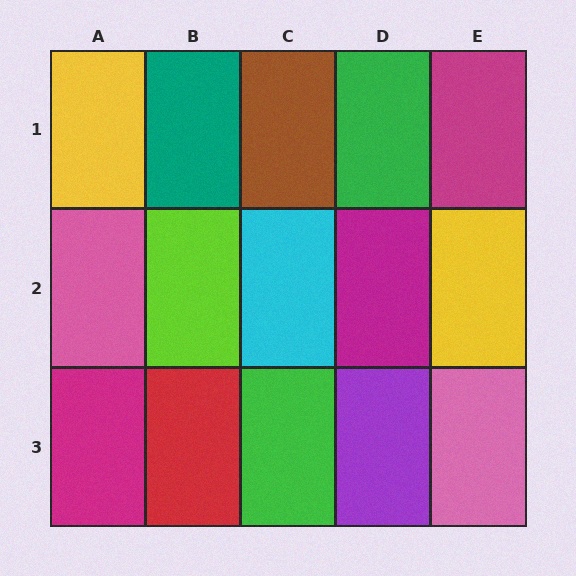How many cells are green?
2 cells are green.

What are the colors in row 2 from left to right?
Pink, lime, cyan, magenta, yellow.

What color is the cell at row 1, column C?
Brown.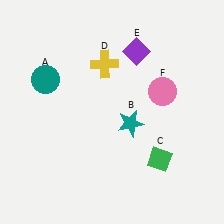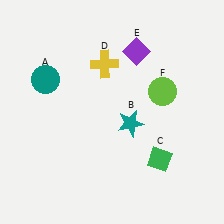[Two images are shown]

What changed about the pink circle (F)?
In Image 1, F is pink. In Image 2, it changed to lime.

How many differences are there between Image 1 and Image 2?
There is 1 difference between the two images.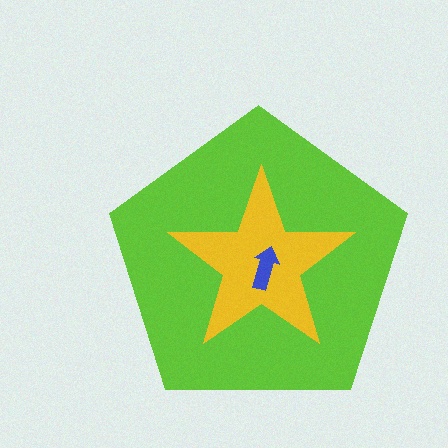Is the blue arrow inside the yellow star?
Yes.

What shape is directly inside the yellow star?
The blue arrow.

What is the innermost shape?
The blue arrow.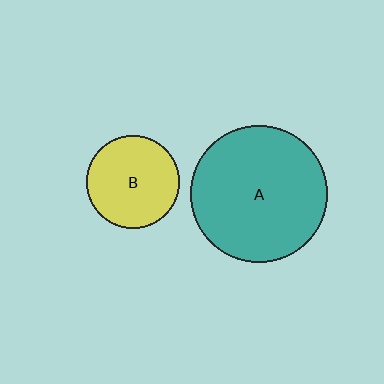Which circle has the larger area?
Circle A (teal).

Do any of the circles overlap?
No, none of the circles overlap.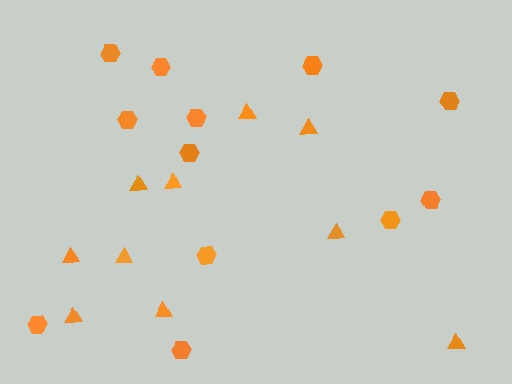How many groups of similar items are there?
There are 2 groups: one group of triangles (10) and one group of hexagons (12).